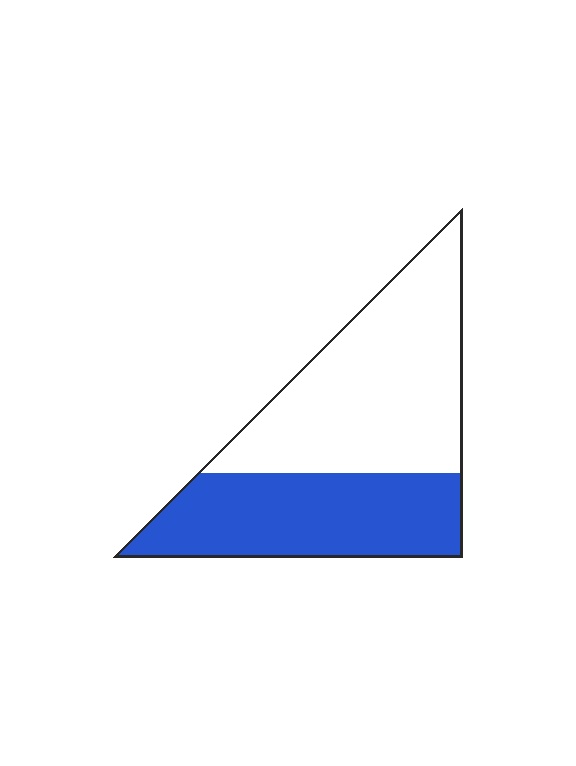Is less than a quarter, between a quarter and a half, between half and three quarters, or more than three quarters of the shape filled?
Between a quarter and a half.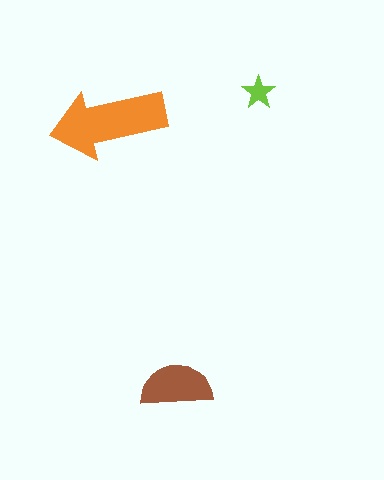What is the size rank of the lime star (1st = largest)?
3rd.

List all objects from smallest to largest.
The lime star, the brown semicircle, the orange arrow.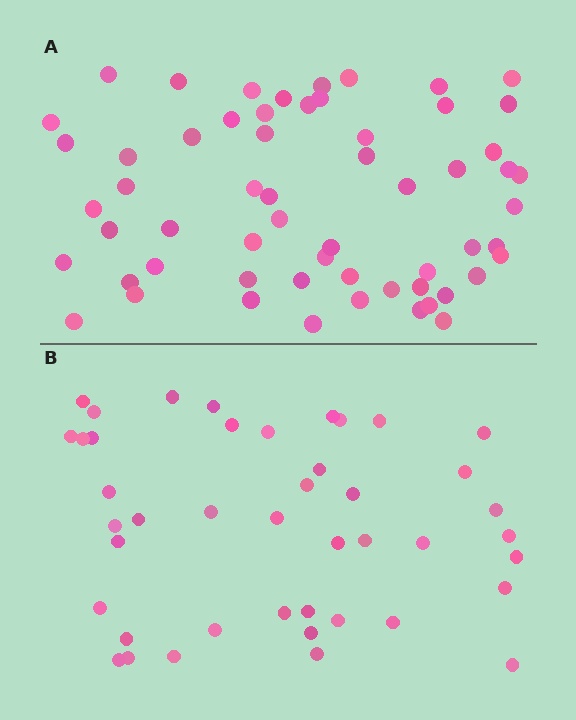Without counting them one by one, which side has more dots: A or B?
Region A (the top region) has more dots.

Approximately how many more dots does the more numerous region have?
Region A has approximately 15 more dots than region B.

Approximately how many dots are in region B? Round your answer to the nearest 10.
About 40 dots. (The exact count is 43, which rounds to 40.)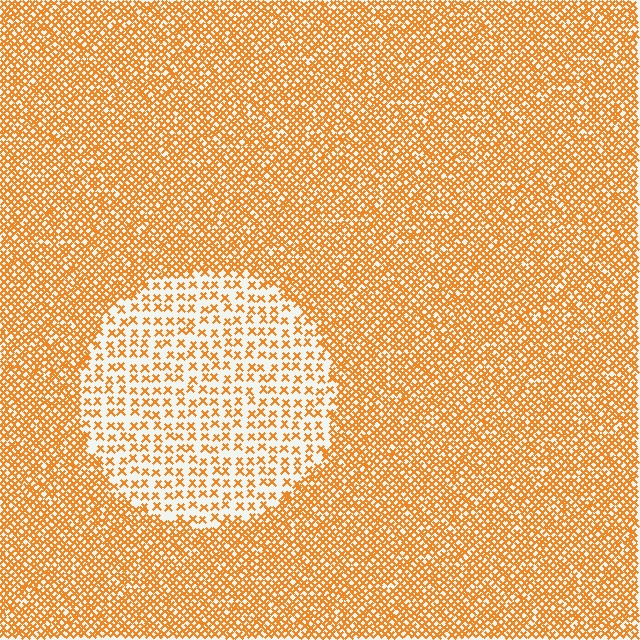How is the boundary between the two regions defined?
The boundary is defined by a change in element density (approximately 2.5x ratio). All elements are the same color, size, and shape.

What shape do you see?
I see a circle.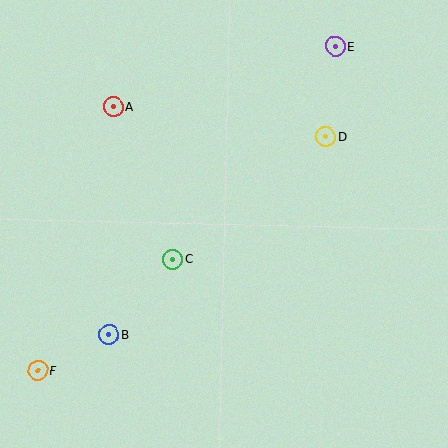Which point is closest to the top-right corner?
Point E is closest to the top-right corner.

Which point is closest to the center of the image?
Point C at (173, 259) is closest to the center.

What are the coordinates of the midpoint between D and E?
The midpoint between D and E is at (331, 92).